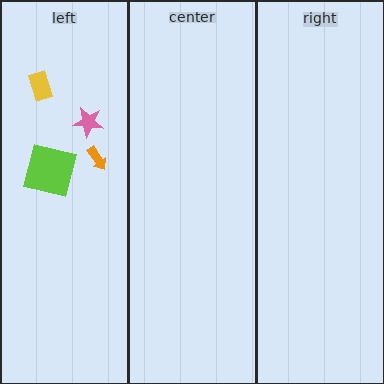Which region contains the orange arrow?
The left region.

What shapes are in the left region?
The pink star, the yellow rectangle, the lime square, the orange arrow.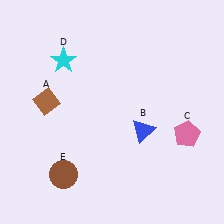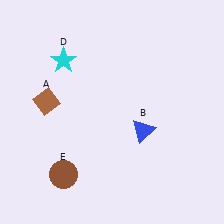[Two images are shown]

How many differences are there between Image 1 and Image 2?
There is 1 difference between the two images.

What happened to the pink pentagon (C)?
The pink pentagon (C) was removed in Image 2. It was in the bottom-right area of Image 1.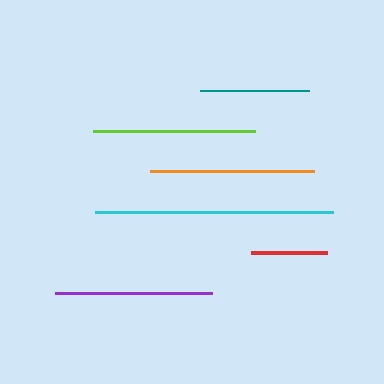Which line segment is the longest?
The cyan line is the longest at approximately 238 pixels.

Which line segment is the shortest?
The red line is the shortest at approximately 77 pixels.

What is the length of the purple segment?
The purple segment is approximately 158 pixels long.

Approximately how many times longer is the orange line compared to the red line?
The orange line is approximately 2.1 times the length of the red line.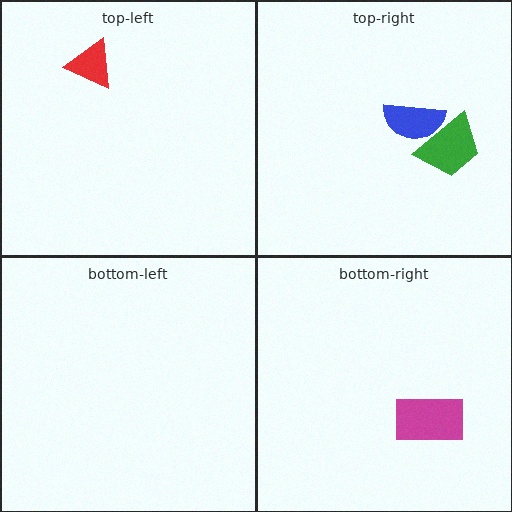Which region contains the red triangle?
The top-left region.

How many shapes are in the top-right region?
2.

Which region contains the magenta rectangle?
The bottom-right region.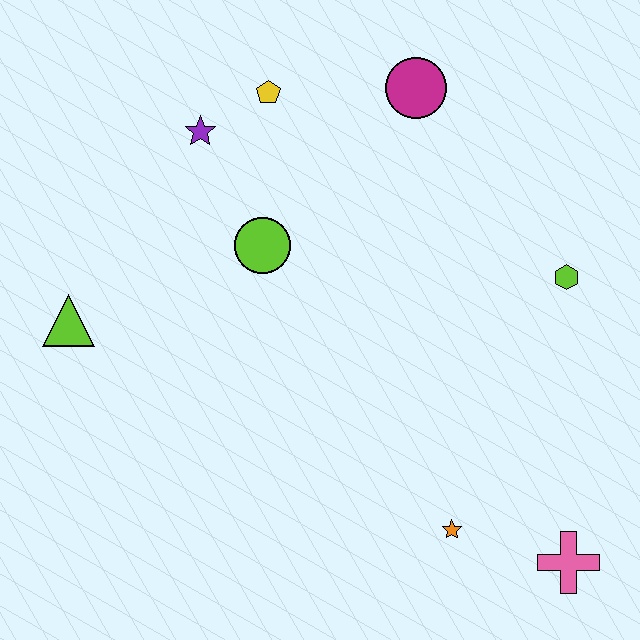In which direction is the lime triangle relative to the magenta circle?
The lime triangle is to the left of the magenta circle.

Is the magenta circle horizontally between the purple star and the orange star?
Yes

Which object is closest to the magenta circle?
The yellow pentagon is closest to the magenta circle.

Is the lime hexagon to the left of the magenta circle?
No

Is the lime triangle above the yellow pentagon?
No